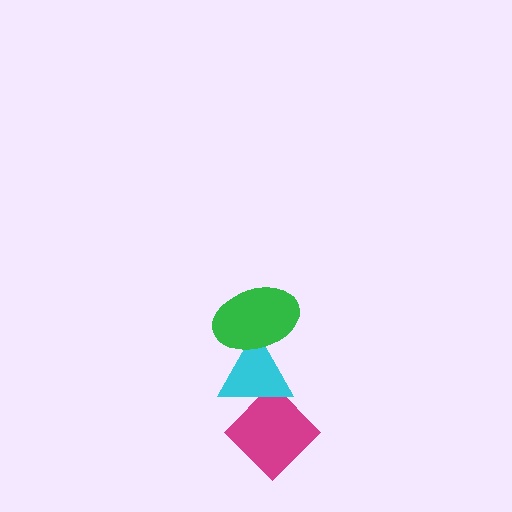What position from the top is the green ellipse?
The green ellipse is 1st from the top.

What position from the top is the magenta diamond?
The magenta diamond is 3rd from the top.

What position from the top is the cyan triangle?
The cyan triangle is 2nd from the top.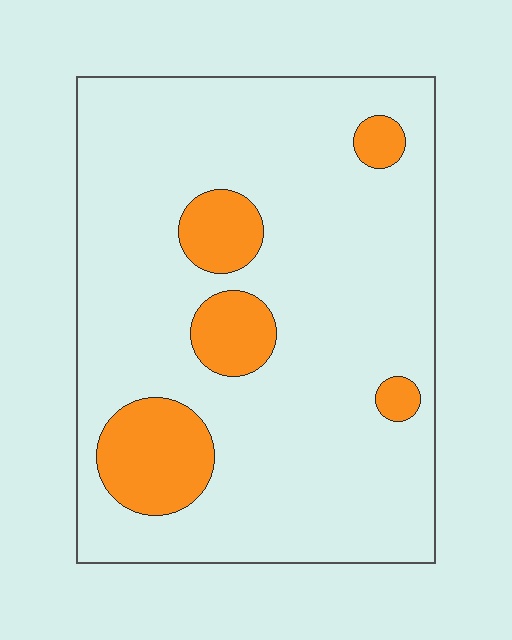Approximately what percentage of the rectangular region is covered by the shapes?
Approximately 15%.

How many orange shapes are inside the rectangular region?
5.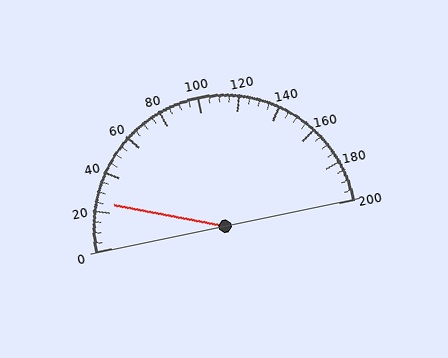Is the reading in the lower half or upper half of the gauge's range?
The reading is in the lower half of the range (0 to 200).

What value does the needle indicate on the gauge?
The needle indicates approximately 25.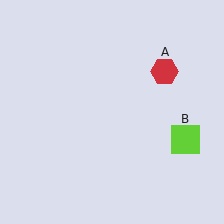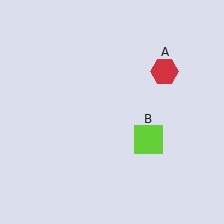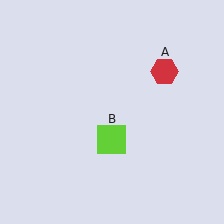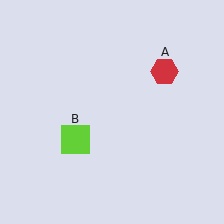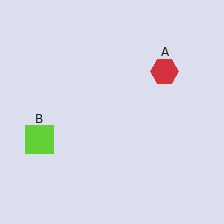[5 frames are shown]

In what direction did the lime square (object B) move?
The lime square (object B) moved left.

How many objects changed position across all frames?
1 object changed position: lime square (object B).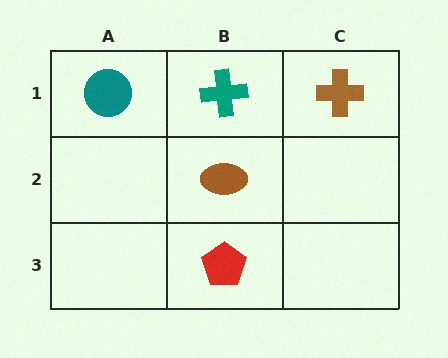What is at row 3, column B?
A red pentagon.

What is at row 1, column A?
A teal circle.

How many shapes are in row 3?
1 shape.